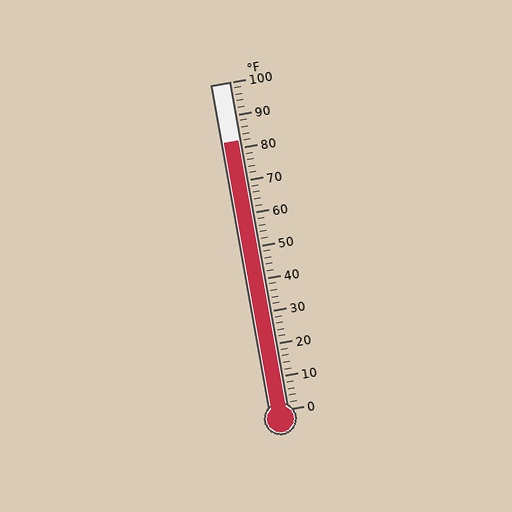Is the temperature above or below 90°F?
The temperature is below 90°F.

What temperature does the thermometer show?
The thermometer shows approximately 82°F.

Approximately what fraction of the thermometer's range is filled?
The thermometer is filled to approximately 80% of its range.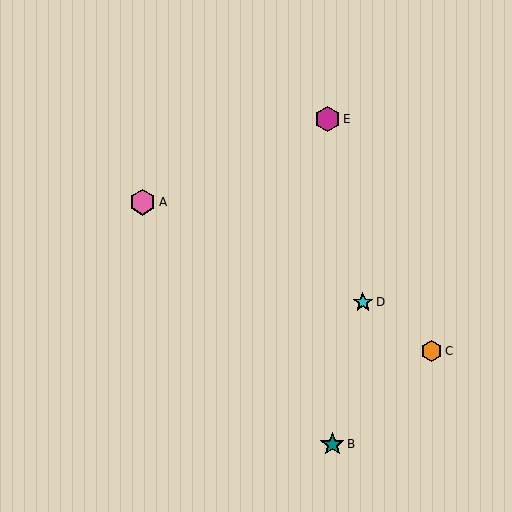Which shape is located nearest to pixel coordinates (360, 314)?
The cyan star (labeled D) at (363, 302) is nearest to that location.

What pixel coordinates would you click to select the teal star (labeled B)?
Click at (332, 444) to select the teal star B.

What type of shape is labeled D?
Shape D is a cyan star.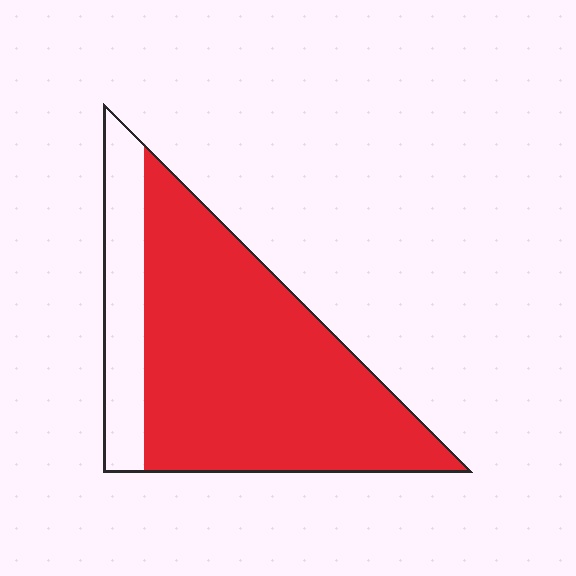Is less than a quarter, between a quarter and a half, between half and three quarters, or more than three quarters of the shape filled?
More than three quarters.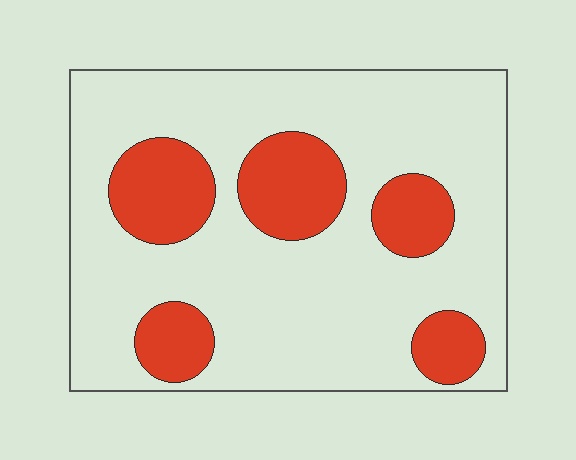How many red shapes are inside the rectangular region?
5.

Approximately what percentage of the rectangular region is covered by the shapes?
Approximately 25%.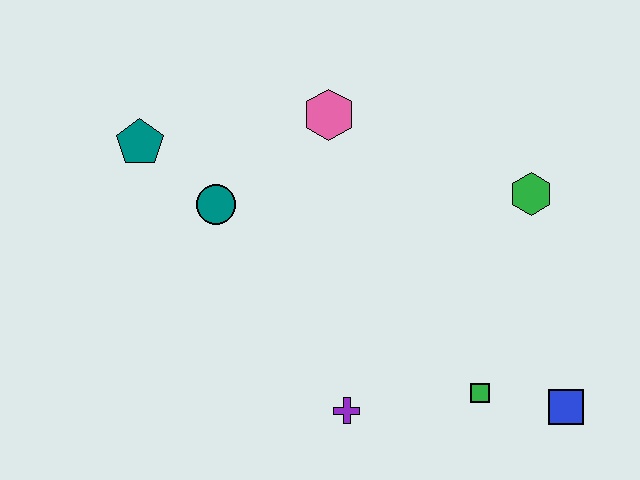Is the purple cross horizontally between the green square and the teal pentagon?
Yes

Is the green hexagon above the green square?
Yes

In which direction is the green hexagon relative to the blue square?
The green hexagon is above the blue square.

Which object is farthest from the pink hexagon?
The blue square is farthest from the pink hexagon.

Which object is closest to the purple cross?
The green square is closest to the purple cross.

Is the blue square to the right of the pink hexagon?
Yes